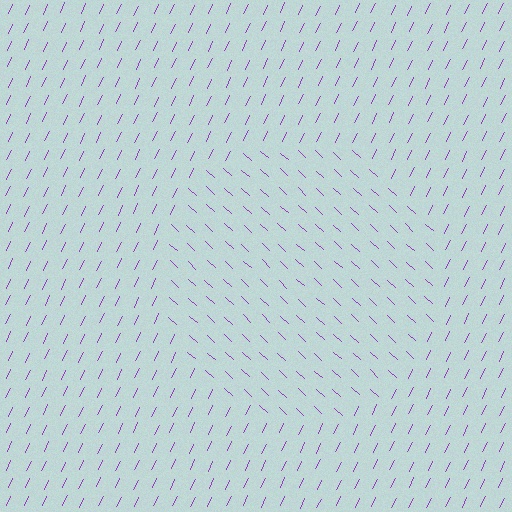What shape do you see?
I see a circle.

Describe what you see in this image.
The image is filled with small purple line segments. A circle region in the image has lines oriented differently from the surrounding lines, creating a visible texture boundary.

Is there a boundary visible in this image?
Yes, there is a texture boundary formed by a change in line orientation.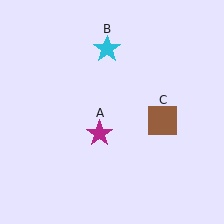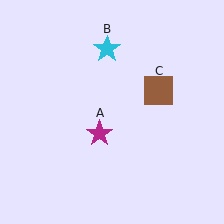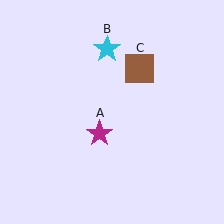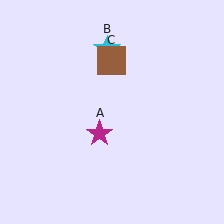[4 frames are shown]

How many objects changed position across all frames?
1 object changed position: brown square (object C).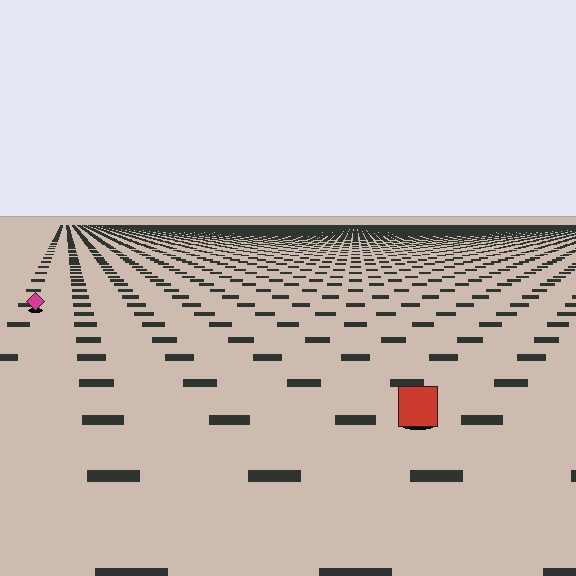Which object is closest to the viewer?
The red square is closest. The texture marks near it are larger and more spread out.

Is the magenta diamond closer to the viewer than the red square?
No. The red square is closer — you can tell from the texture gradient: the ground texture is coarser near it.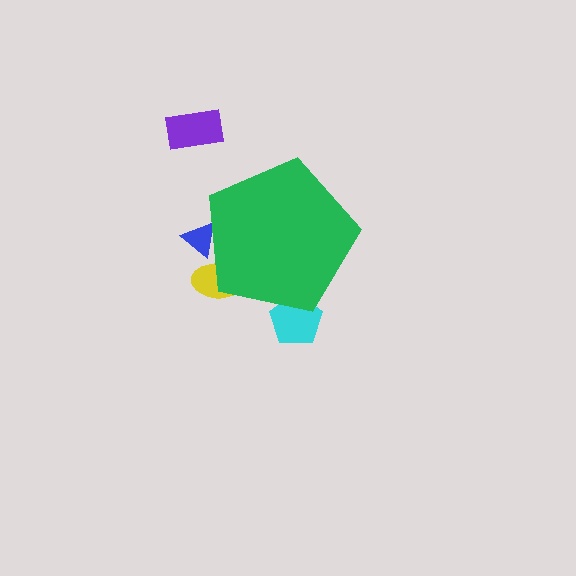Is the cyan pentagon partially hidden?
Yes, the cyan pentagon is partially hidden behind the green pentagon.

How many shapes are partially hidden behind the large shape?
3 shapes are partially hidden.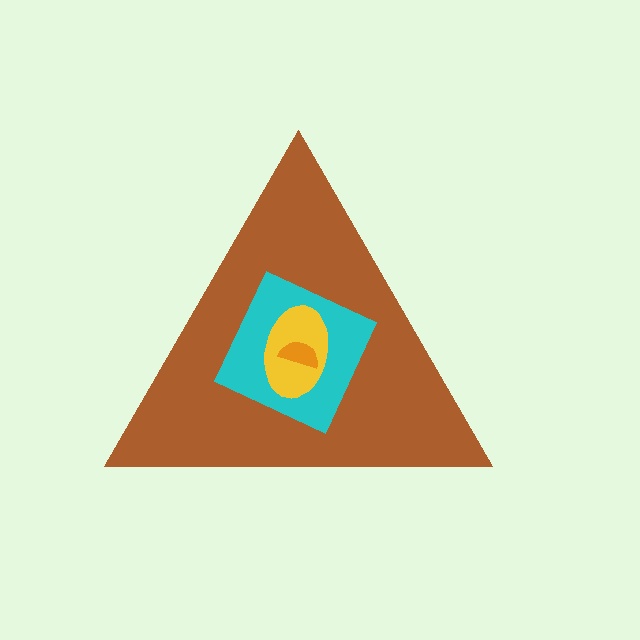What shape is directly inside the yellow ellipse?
The orange semicircle.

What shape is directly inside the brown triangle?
The cyan diamond.